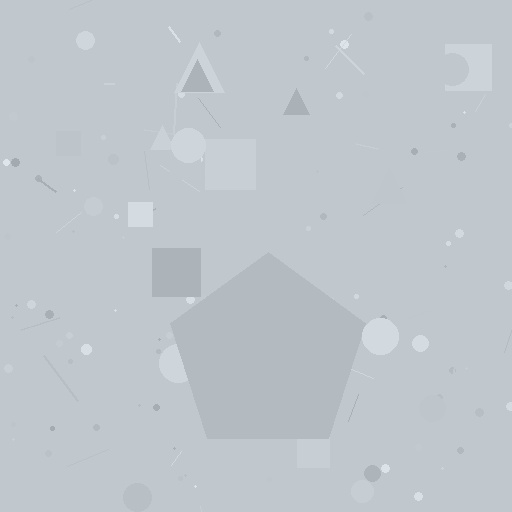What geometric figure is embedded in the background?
A pentagon is embedded in the background.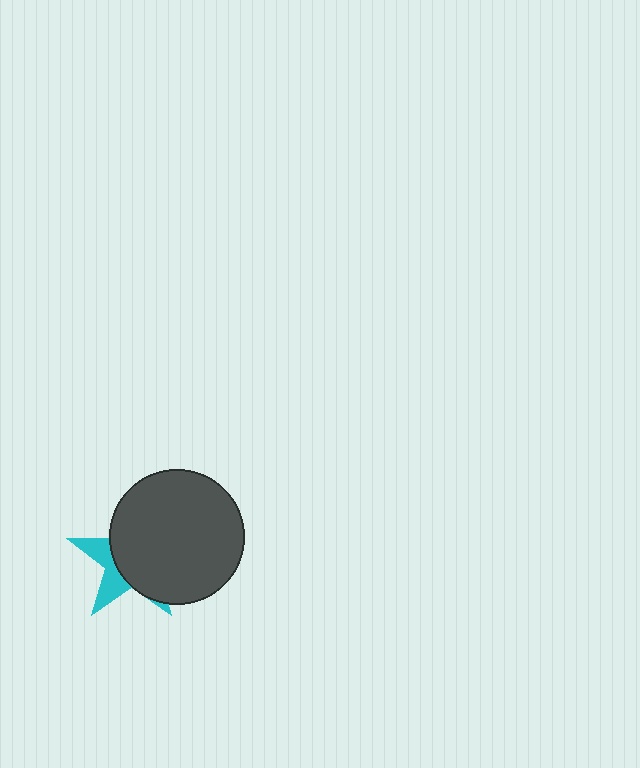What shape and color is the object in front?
The object in front is a dark gray circle.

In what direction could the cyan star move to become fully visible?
The cyan star could move left. That would shift it out from behind the dark gray circle entirely.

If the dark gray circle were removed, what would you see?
You would see the complete cyan star.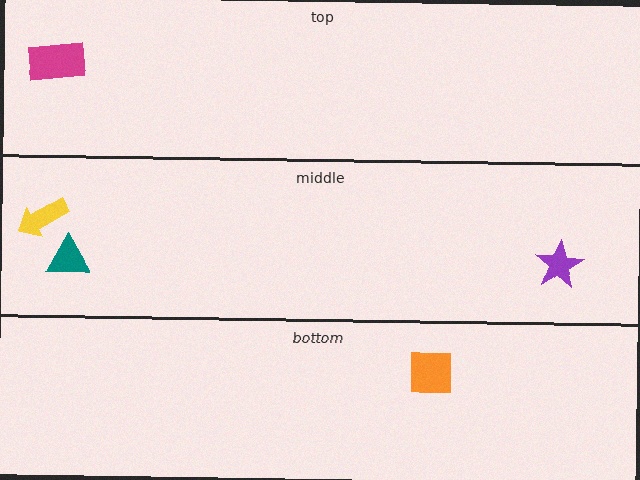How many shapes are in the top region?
1.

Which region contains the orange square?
The bottom region.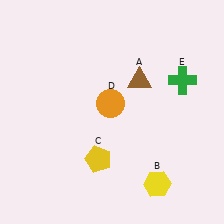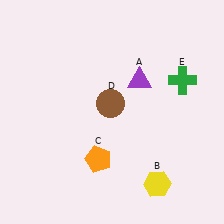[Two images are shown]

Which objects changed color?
A changed from brown to purple. C changed from yellow to orange. D changed from orange to brown.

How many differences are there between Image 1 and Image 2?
There are 3 differences between the two images.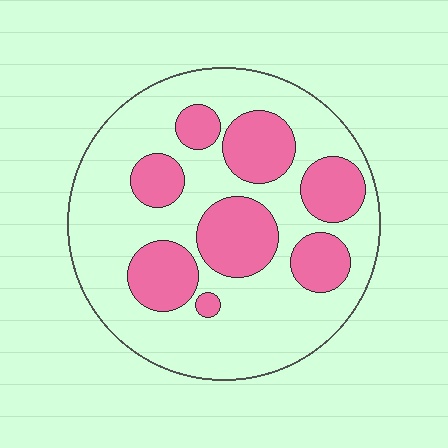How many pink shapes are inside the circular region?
8.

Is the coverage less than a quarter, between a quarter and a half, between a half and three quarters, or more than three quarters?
Between a quarter and a half.